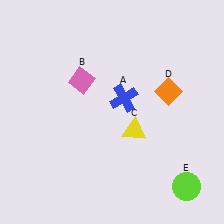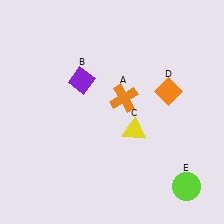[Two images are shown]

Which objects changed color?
A changed from blue to orange. B changed from pink to purple.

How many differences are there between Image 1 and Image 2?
There are 2 differences between the two images.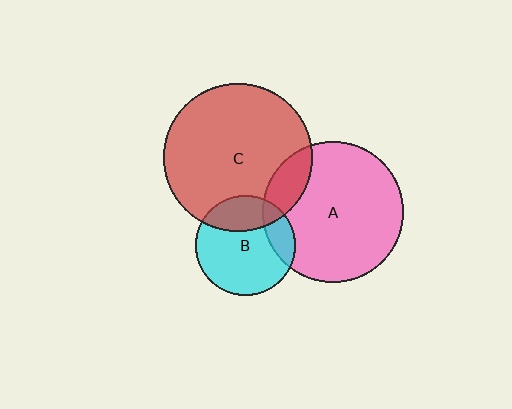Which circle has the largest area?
Circle C (red).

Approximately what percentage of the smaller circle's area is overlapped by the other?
Approximately 15%.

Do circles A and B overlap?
Yes.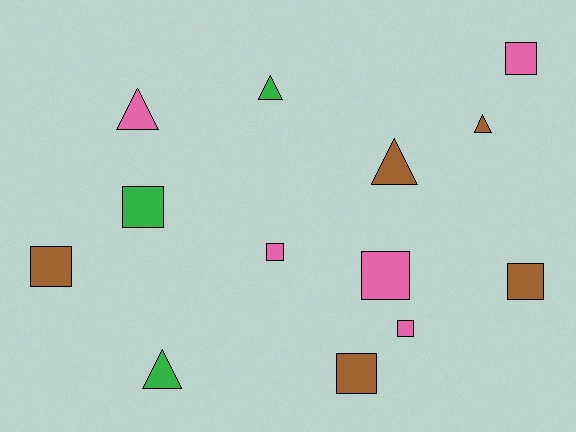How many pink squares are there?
There are 4 pink squares.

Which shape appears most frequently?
Square, with 8 objects.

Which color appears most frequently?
Brown, with 5 objects.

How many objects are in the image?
There are 13 objects.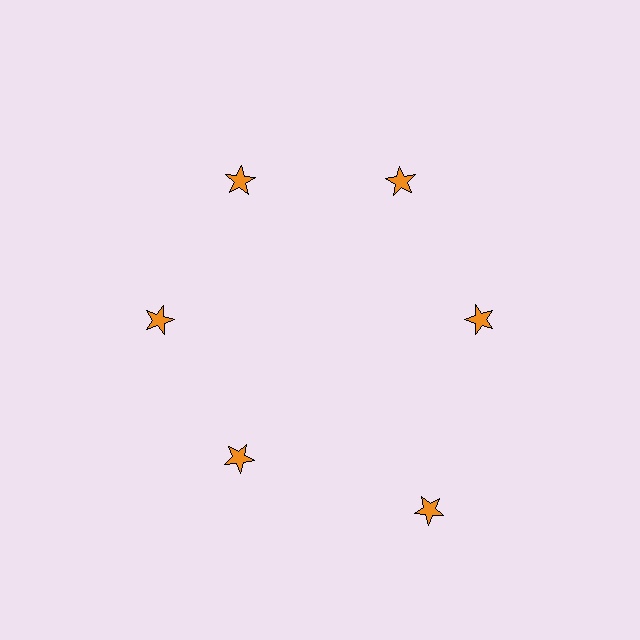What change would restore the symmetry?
The symmetry would be restored by moving it inward, back onto the ring so that all 6 stars sit at equal angles and equal distance from the center.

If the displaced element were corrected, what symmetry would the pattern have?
It would have 6-fold rotational symmetry — the pattern would map onto itself every 60 degrees.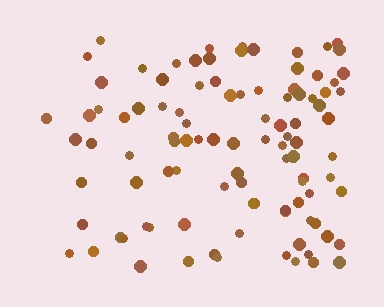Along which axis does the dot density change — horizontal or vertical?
Horizontal.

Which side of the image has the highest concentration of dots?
The right.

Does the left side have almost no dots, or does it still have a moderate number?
Still a moderate number, just noticeably fewer than the right.